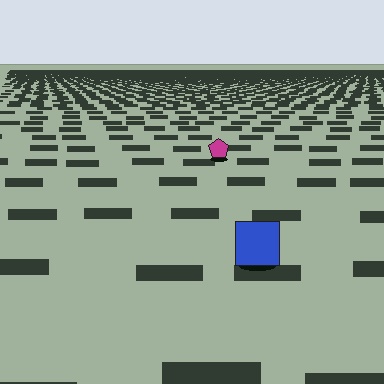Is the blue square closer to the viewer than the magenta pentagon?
Yes. The blue square is closer — you can tell from the texture gradient: the ground texture is coarser near it.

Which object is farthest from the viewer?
The magenta pentagon is farthest from the viewer. It appears smaller and the ground texture around it is denser.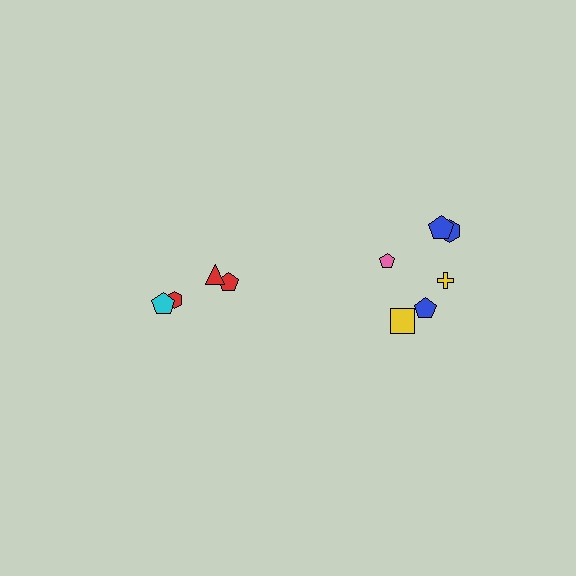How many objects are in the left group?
There are 4 objects.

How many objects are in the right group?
There are 6 objects.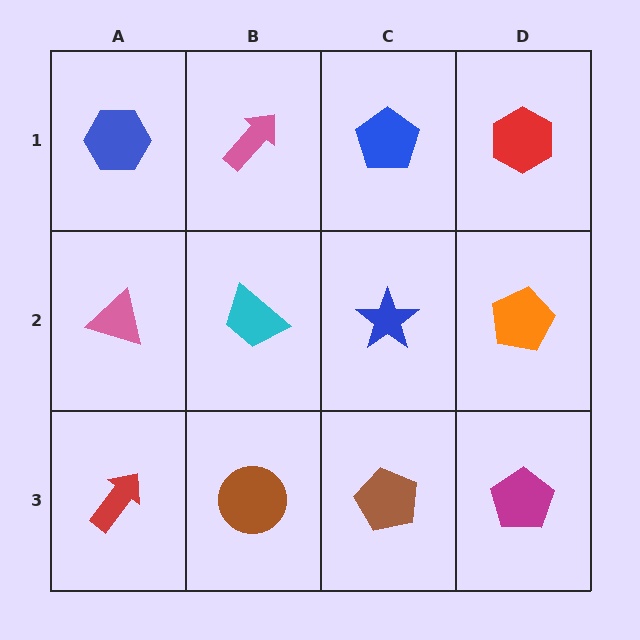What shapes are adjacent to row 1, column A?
A pink triangle (row 2, column A), a pink arrow (row 1, column B).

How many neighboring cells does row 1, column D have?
2.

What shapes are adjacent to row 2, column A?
A blue hexagon (row 1, column A), a red arrow (row 3, column A), a cyan trapezoid (row 2, column B).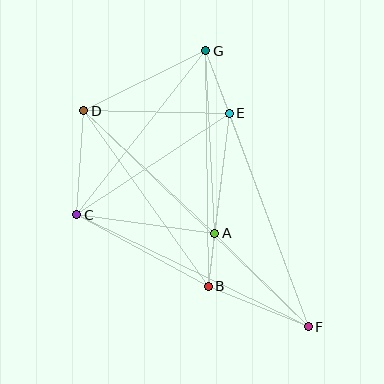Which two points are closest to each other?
Points A and B are closest to each other.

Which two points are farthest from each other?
Points D and F are farthest from each other.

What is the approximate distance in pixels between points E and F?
The distance between E and F is approximately 227 pixels.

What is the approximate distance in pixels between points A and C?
The distance between A and C is approximately 139 pixels.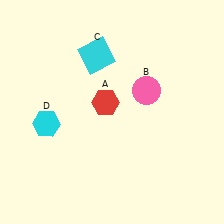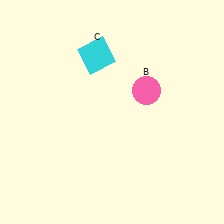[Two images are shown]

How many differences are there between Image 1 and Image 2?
There are 2 differences between the two images.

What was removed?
The cyan hexagon (D), the red hexagon (A) were removed in Image 2.